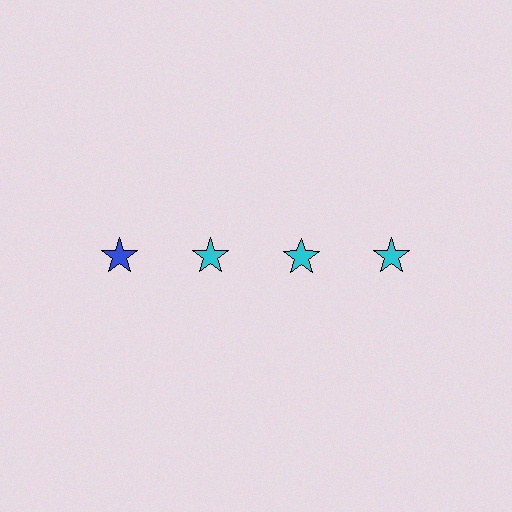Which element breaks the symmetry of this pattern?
The blue star in the top row, leftmost column breaks the symmetry. All other shapes are cyan stars.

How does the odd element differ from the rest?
It has a different color: blue instead of cyan.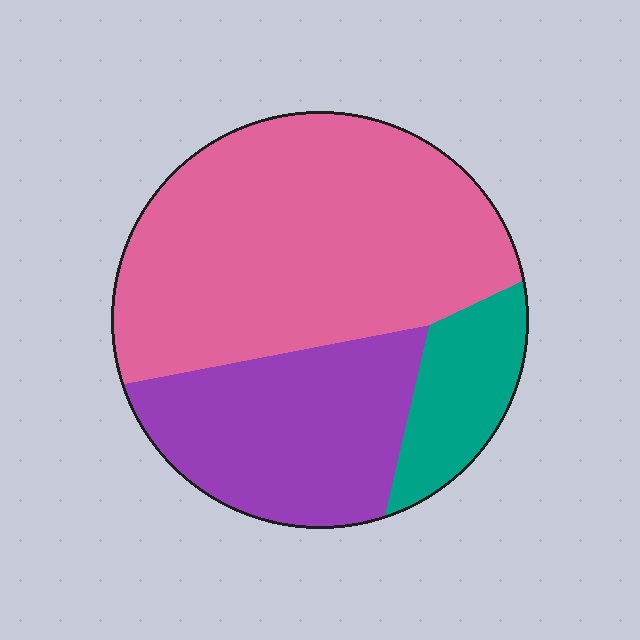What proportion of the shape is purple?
Purple takes up between a quarter and a half of the shape.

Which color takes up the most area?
Pink, at roughly 55%.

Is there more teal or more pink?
Pink.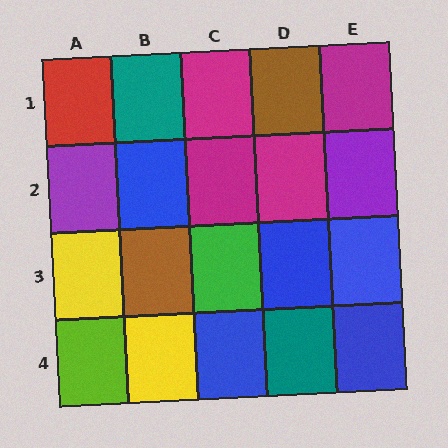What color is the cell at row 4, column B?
Yellow.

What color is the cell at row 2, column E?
Purple.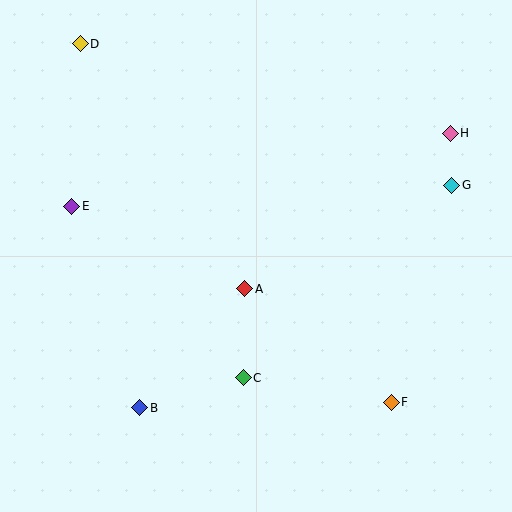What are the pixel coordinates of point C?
Point C is at (243, 378).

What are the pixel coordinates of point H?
Point H is at (450, 133).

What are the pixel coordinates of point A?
Point A is at (245, 289).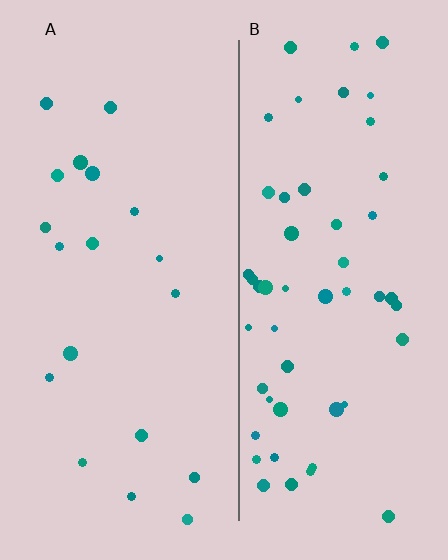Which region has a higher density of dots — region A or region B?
B (the right).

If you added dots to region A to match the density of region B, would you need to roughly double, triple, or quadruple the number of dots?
Approximately triple.